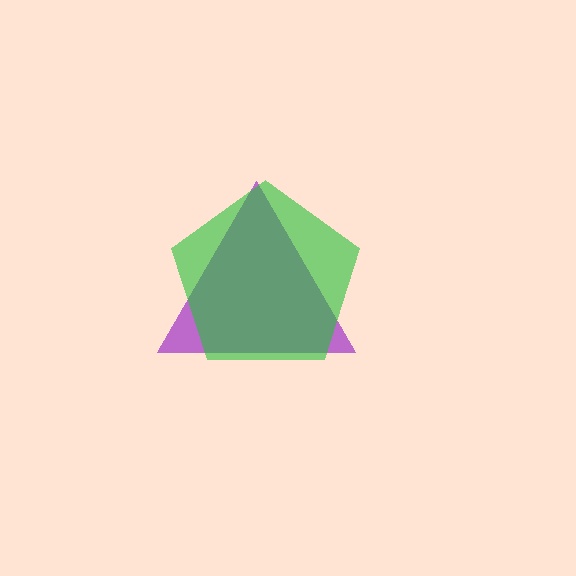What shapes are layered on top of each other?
The layered shapes are: a purple triangle, a green pentagon.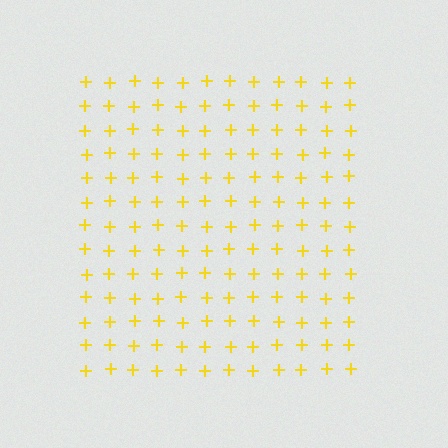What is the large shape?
The large shape is a square.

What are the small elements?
The small elements are plus signs.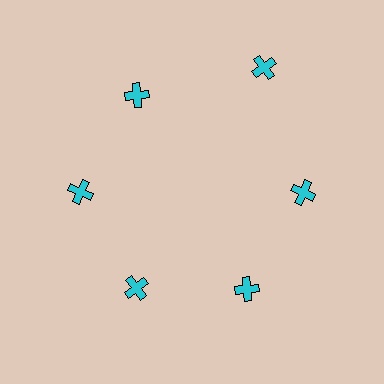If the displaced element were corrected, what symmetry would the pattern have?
It would have 6-fold rotational symmetry — the pattern would map onto itself every 60 degrees.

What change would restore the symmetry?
The symmetry would be restored by moving it inward, back onto the ring so that all 6 crosses sit at equal angles and equal distance from the center.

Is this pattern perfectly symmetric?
No. The 6 cyan crosses are arranged in a ring, but one element near the 1 o'clock position is pushed outward from the center, breaking the 6-fold rotational symmetry.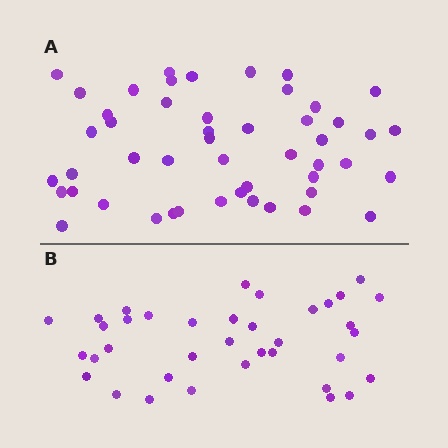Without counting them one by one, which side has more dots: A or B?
Region A (the top region) has more dots.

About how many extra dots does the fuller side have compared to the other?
Region A has roughly 12 or so more dots than region B.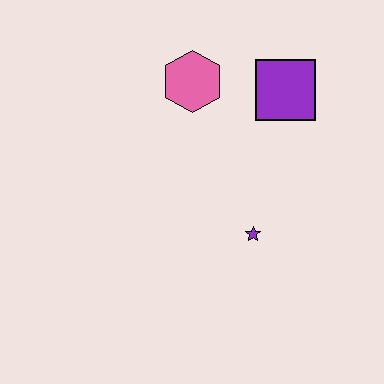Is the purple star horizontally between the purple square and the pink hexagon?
Yes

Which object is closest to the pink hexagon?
The purple square is closest to the pink hexagon.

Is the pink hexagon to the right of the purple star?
No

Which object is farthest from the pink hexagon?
The purple star is farthest from the pink hexagon.